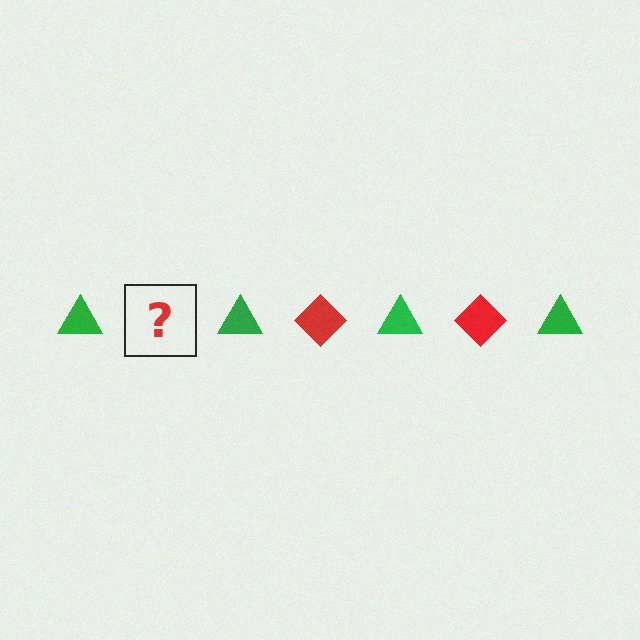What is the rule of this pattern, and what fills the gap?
The rule is that the pattern alternates between green triangle and red diamond. The gap should be filled with a red diamond.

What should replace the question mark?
The question mark should be replaced with a red diamond.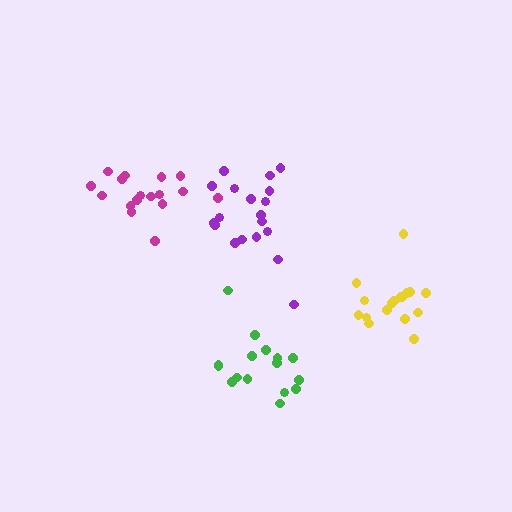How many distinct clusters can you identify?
There are 4 distinct clusters.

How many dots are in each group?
Group 1: 17 dots, Group 2: 16 dots, Group 3: 17 dots, Group 4: 19 dots (69 total).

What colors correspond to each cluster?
The clusters are colored: yellow, green, magenta, purple.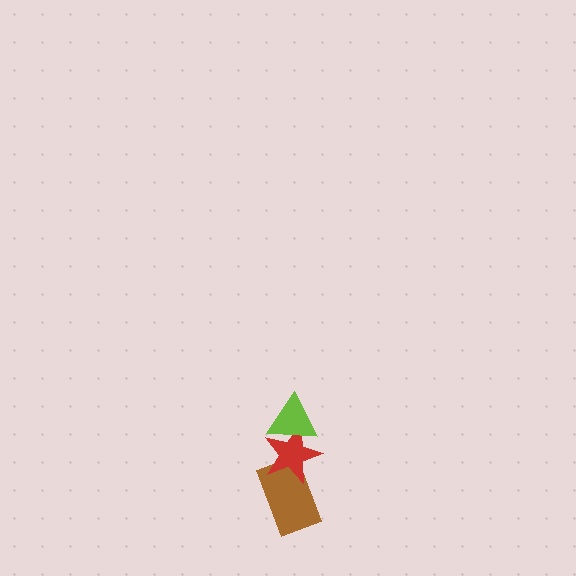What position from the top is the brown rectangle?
The brown rectangle is 3rd from the top.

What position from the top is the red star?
The red star is 2nd from the top.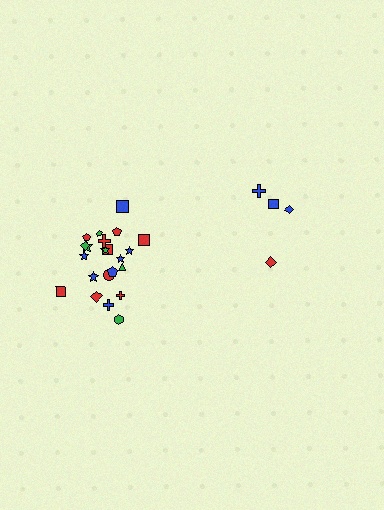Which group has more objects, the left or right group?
The left group.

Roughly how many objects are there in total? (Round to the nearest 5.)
Roughly 25 objects in total.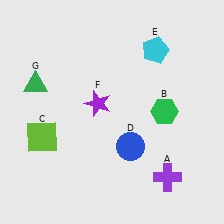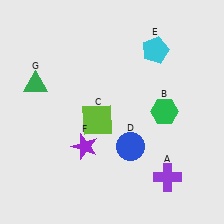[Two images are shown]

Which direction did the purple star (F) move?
The purple star (F) moved down.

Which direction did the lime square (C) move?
The lime square (C) moved right.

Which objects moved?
The objects that moved are: the lime square (C), the purple star (F).